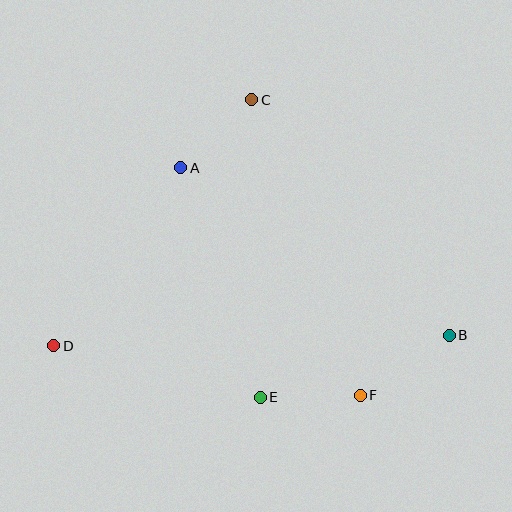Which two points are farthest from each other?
Points B and D are farthest from each other.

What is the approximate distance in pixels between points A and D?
The distance between A and D is approximately 219 pixels.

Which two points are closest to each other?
Points A and C are closest to each other.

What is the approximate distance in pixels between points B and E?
The distance between B and E is approximately 199 pixels.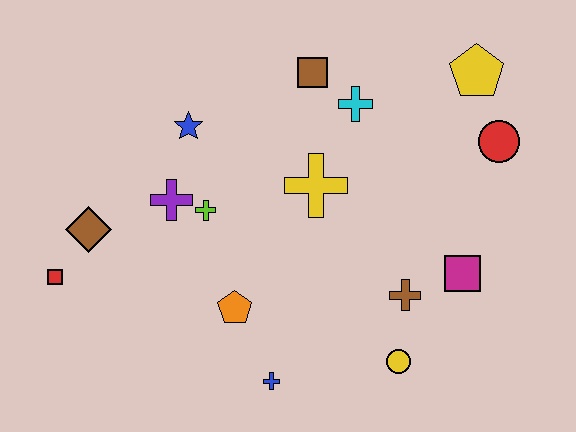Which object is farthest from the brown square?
The red square is farthest from the brown square.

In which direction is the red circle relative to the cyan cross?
The red circle is to the right of the cyan cross.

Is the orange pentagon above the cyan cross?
No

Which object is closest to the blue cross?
The orange pentagon is closest to the blue cross.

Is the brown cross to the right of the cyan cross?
Yes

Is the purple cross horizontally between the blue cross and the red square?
Yes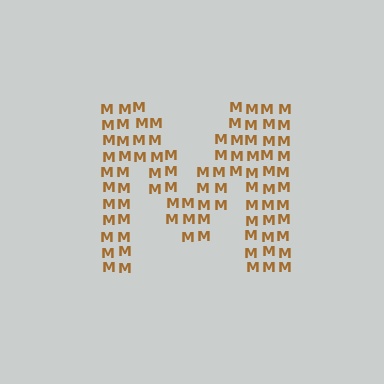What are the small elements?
The small elements are letter M's.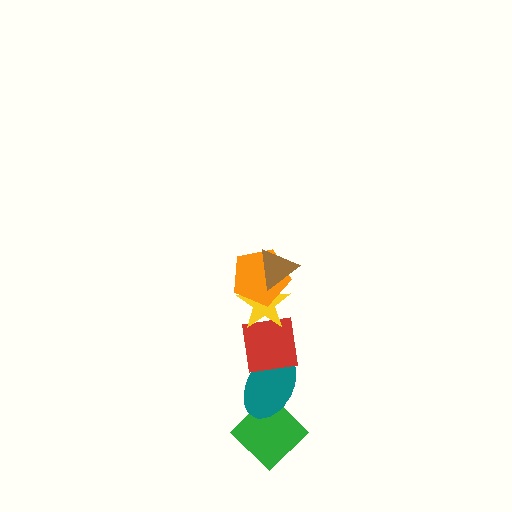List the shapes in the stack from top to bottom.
From top to bottom: the brown triangle, the orange pentagon, the yellow star, the red square, the teal ellipse, the green diamond.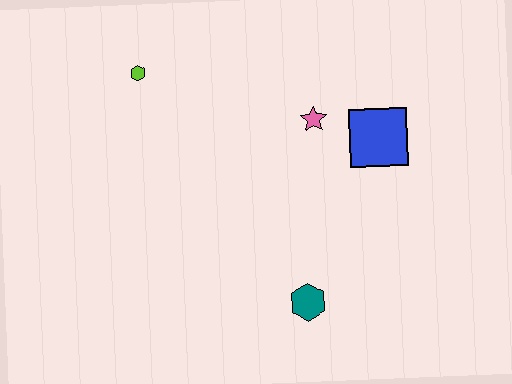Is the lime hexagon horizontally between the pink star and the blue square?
No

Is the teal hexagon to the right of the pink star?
No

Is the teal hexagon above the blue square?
No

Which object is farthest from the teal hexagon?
The lime hexagon is farthest from the teal hexagon.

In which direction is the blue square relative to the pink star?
The blue square is to the right of the pink star.